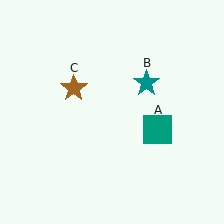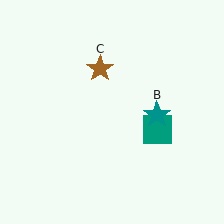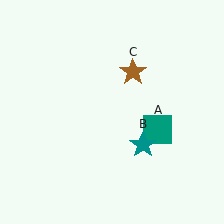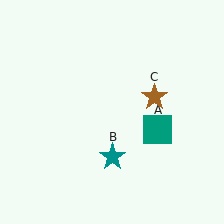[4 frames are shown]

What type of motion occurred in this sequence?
The teal star (object B), brown star (object C) rotated clockwise around the center of the scene.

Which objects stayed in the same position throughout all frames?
Teal square (object A) remained stationary.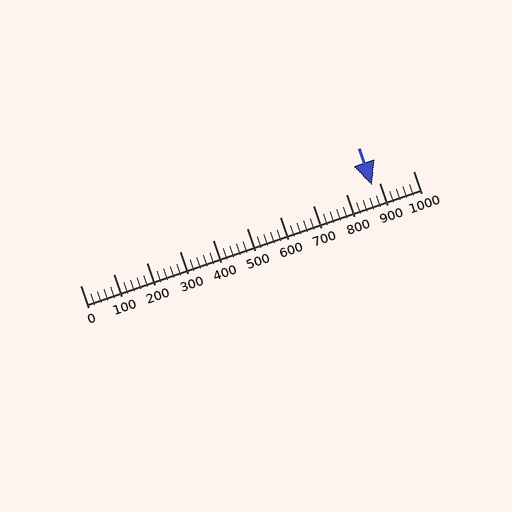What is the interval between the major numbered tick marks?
The major tick marks are spaced 100 units apart.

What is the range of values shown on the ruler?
The ruler shows values from 0 to 1000.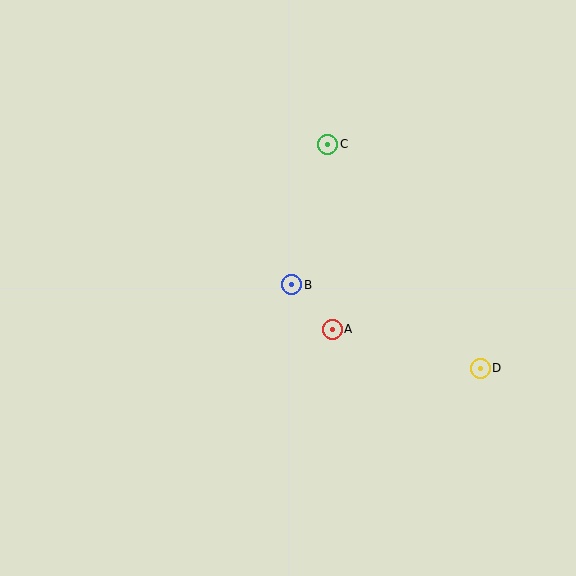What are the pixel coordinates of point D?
Point D is at (480, 368).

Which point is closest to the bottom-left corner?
Point B is closest to the bottom-left corner.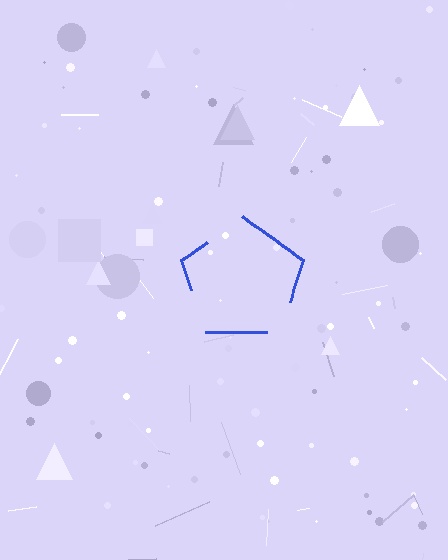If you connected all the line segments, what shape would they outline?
They would outline a pentagon.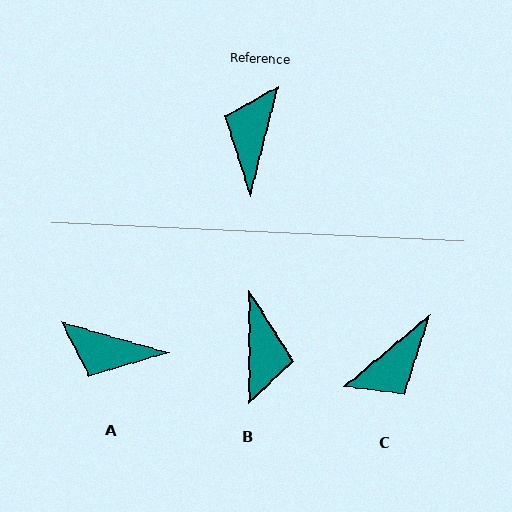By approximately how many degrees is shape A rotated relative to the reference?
Approximately 88 degrees counter-clockwise.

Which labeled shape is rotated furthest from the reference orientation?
B, about 166 degrees away.